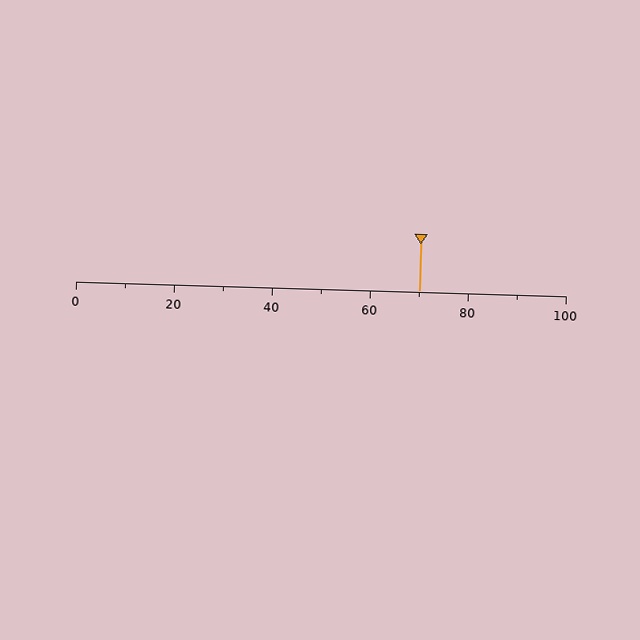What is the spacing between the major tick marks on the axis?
The major ticks are spaced 20 apart.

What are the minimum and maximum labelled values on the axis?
The axis runs from 0 to 100.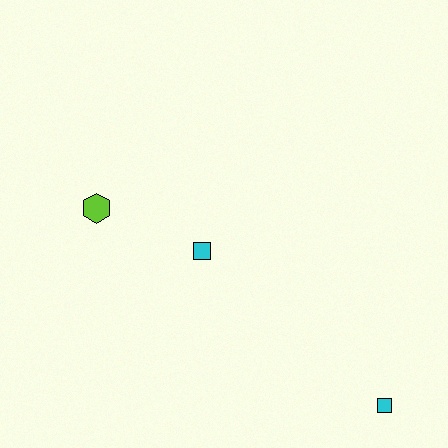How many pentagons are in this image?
There are no pentagons.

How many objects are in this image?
There are 3 objects.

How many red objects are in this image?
There are no red objects.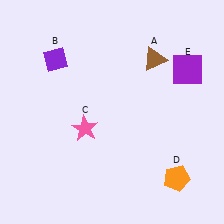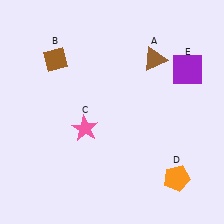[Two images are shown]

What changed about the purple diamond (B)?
In Image 1, B is purple. In Image 2, it changed to brown.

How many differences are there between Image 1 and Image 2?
There is 1 difference between the two images.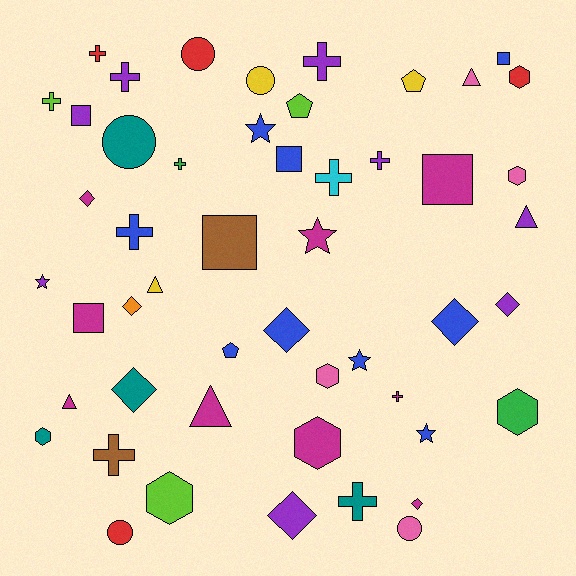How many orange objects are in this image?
There is 1 orange object.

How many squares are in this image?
There are 6 squares.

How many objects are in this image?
There are 50 objects.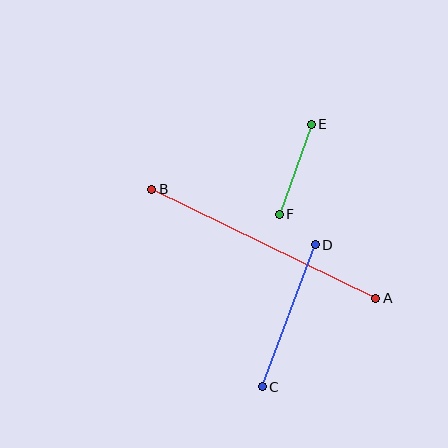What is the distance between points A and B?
The distance is approximately 249 pixels.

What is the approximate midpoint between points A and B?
The midpoint is at approximately (264, 244) pixels.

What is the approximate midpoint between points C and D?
The midpoint is at approximately (289, 316) pixels.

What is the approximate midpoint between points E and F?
The midpoint is at approximately (295, 169) pixels.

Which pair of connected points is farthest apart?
Points A and B are farthest apart.